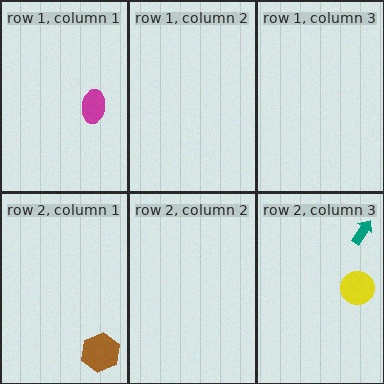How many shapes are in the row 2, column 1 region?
1.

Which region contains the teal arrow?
The row 2, column 3 region.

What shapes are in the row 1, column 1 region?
The magenta ellipse.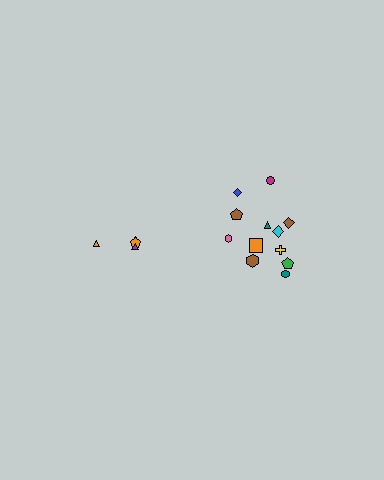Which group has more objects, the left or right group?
The right group.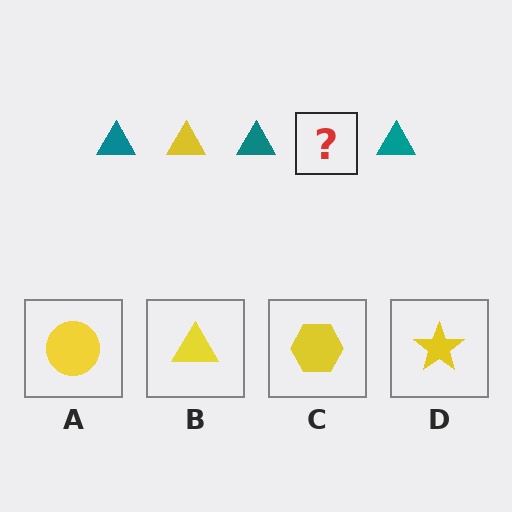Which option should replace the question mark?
Option B.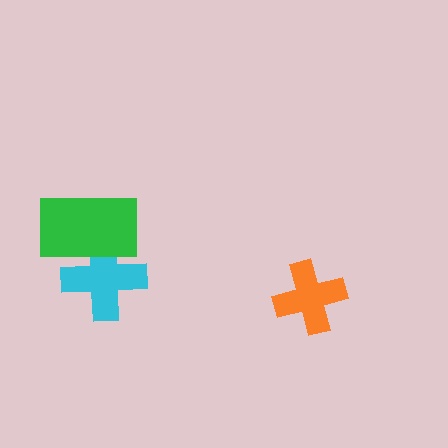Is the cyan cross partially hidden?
Yes, it is partially covered by another shape.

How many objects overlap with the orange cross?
0 objects overlap with the orange cross.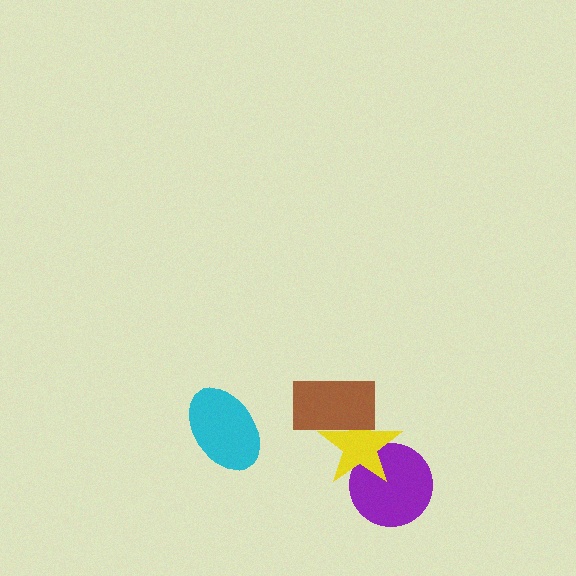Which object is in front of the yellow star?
The brown rectangle is in front of the yellow star.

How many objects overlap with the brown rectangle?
1 object overlaps with the brown rectangle.